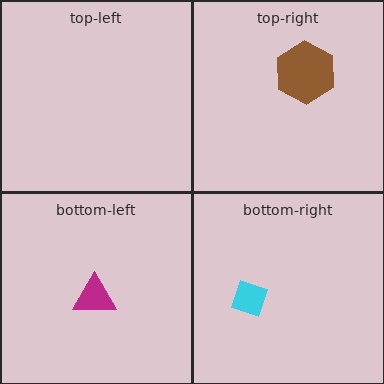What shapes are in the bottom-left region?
The magenta triangle.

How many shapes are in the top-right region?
1.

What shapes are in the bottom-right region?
The cyan diamond.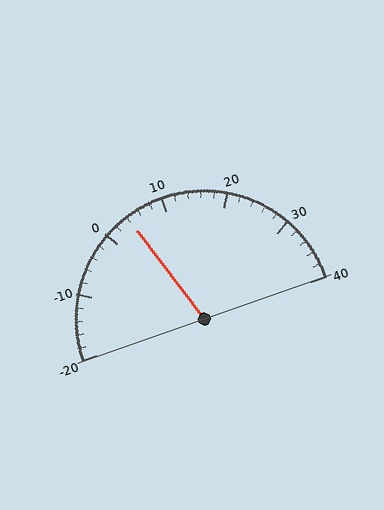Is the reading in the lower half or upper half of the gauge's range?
The reading is in the lower half of the range (-20 to 40).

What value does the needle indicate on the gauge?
The needle indicates approximately 4.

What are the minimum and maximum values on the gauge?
The gauge ranges from -20 to 40.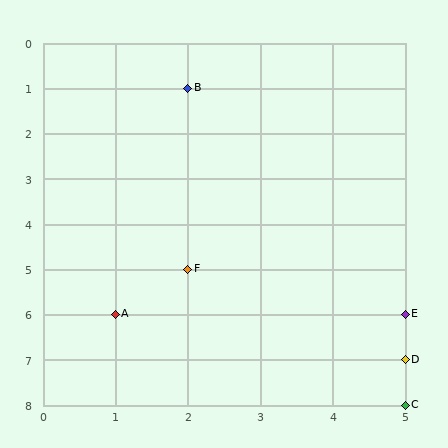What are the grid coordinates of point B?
Point B is at grid coordinates (2, 1).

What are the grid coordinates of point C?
Point C is at grid coordinates (5, 8).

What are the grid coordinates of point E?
Point E is at grid coordinates (5, 6).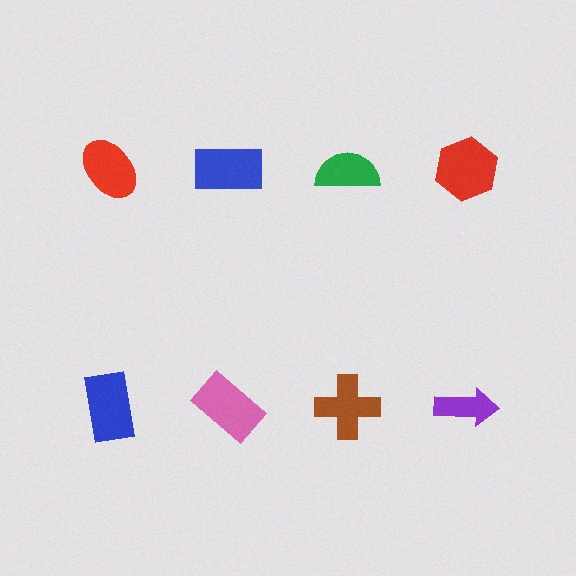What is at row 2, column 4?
A purple arrow.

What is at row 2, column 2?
A pink rectangle.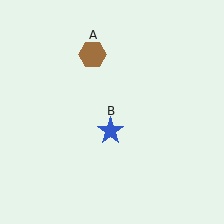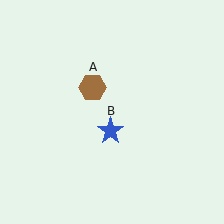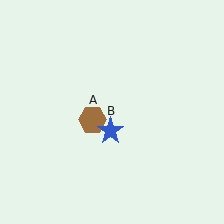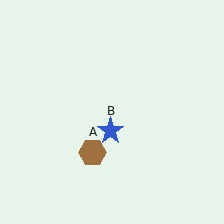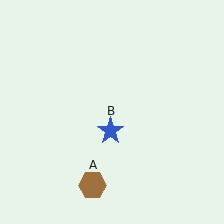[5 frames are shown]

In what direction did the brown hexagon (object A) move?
The brown hexagon (object A) moved down.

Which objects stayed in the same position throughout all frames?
Blue star (object B) remained stationary.